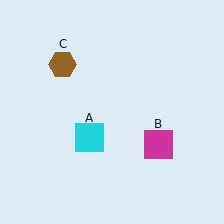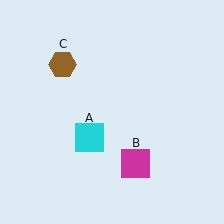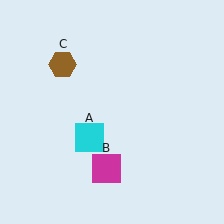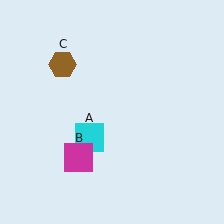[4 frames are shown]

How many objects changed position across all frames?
1 object changed position: magenta square (object B).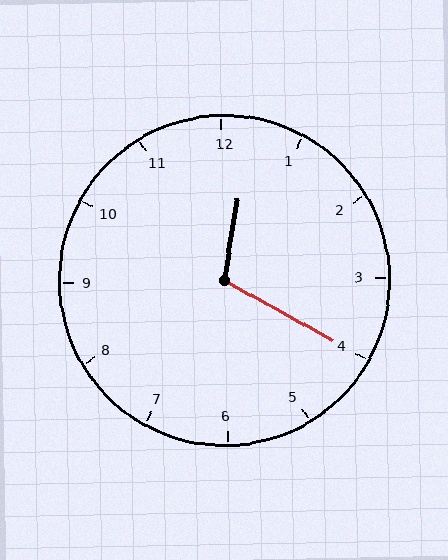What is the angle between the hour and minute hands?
Approximately 110 degrees.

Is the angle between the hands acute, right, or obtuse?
It is obtuse.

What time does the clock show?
12:20.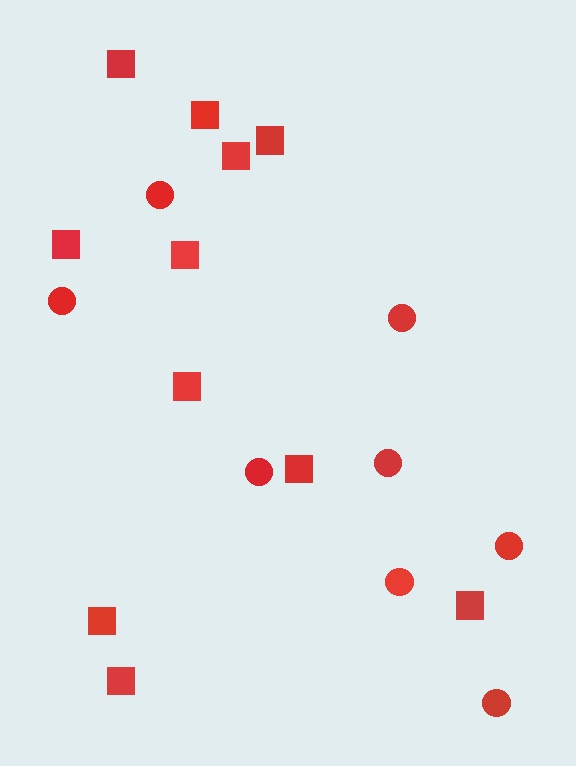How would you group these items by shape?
There are 2 groups: one group of squares (11) and one group of circles (8).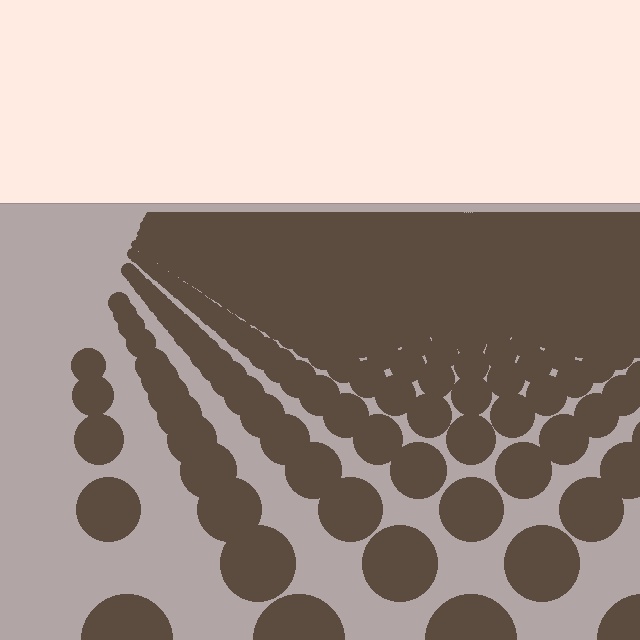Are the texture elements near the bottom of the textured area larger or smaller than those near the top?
Larger. Near the bottom, elements are closer to the viewer and appear at a bigger on-screen size.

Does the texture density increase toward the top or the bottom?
Density increases toward the top.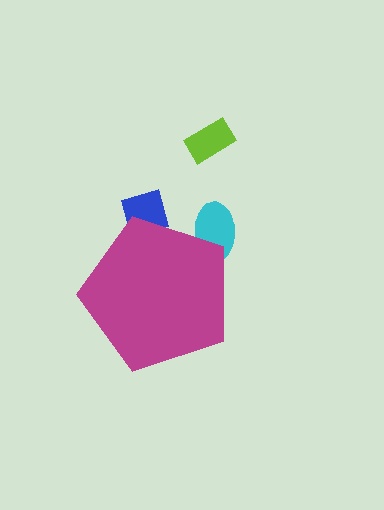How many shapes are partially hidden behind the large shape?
2 shapes are partially hidden.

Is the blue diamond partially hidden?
Yes, the blue diamond is partially hidden behind the magenta pentagon.